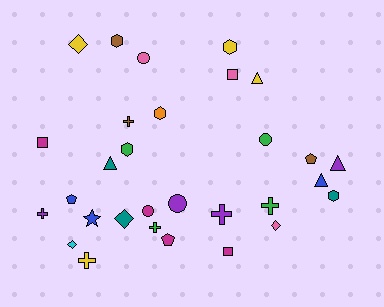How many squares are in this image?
There are 3 squares.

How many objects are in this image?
There are 30 objects.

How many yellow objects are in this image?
There are 4 yellow objects.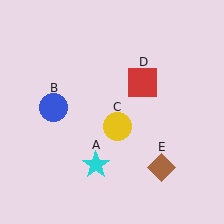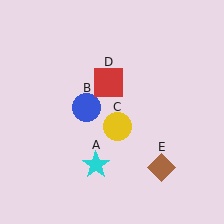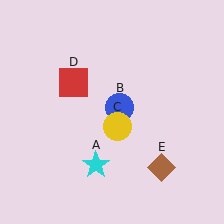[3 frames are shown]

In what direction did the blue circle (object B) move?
The blue circle (object B) moved right.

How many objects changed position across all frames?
2 objects changed position: blue circle (object B), red square (object D).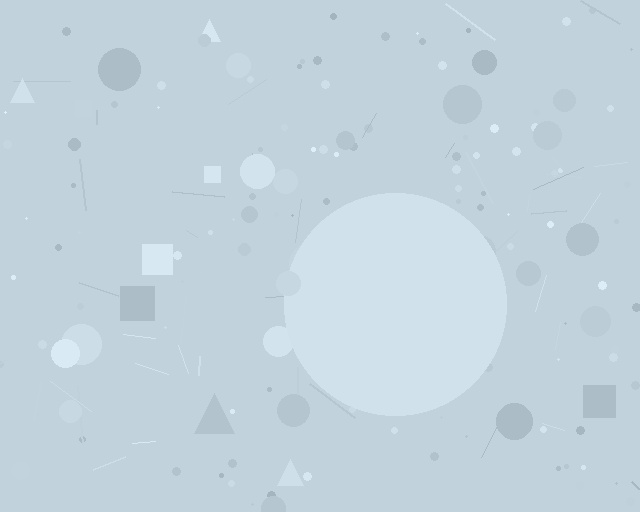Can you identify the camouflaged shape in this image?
The camouflaged shape is a circle.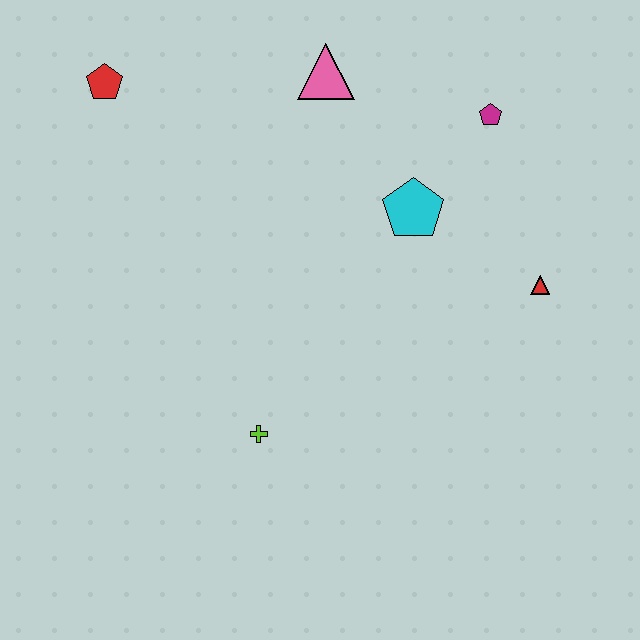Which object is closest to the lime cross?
The cyan pentagon is closest to the lime cross.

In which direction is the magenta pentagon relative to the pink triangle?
The magenta pentagon is to the right of the pink triangle.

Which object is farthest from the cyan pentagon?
The red pentagon is farthest from the cyan pentagon.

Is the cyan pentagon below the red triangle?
No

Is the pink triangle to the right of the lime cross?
Yes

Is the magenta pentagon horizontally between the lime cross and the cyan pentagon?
No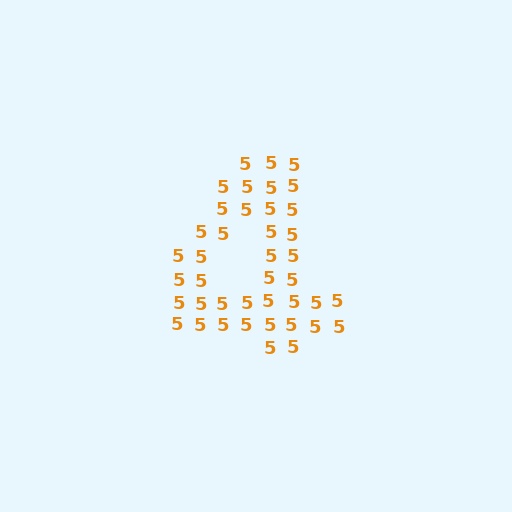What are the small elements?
The small elements are digit 5's.